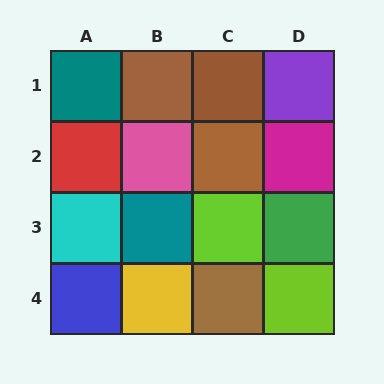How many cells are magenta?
1 cell is magenta.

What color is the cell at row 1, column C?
Brown.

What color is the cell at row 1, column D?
Purple.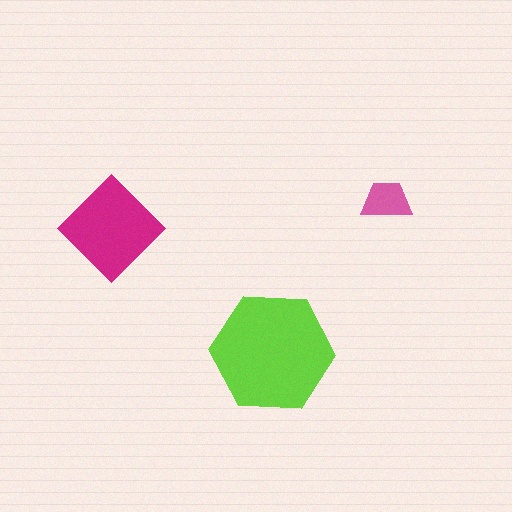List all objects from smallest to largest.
The pink trapezoid, the magenta diamond, the lime hexagon.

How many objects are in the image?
There are 3 objects in the image.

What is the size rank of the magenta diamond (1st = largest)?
2nd.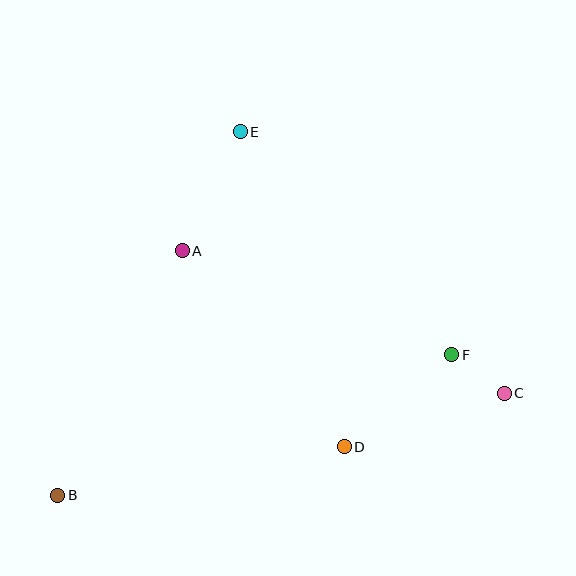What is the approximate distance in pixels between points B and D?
The distance between B and D is approximately 291 pixels.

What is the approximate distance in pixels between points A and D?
The distance between A and D is approximately 254 pixels.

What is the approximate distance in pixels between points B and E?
The distance between B and E is approximately 407 pixels.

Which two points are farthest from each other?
Points B and C are farthest from each other.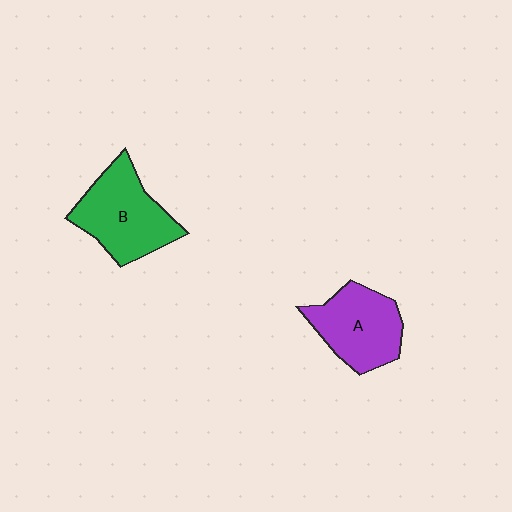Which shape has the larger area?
Shape B (green).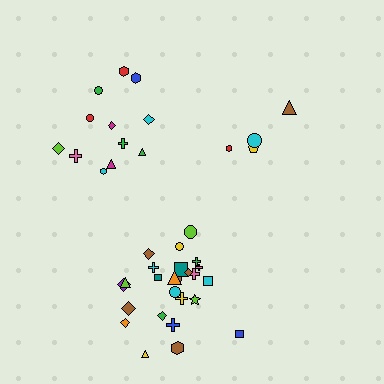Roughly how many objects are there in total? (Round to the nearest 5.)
Roughly 40 objects in total.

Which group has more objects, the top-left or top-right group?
The top-left group.